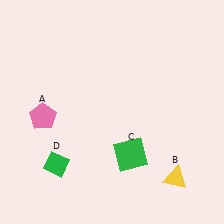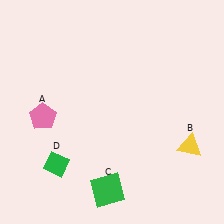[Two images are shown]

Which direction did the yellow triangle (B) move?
The yellow triangle (B) moved up.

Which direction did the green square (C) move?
The green square (C) moved down.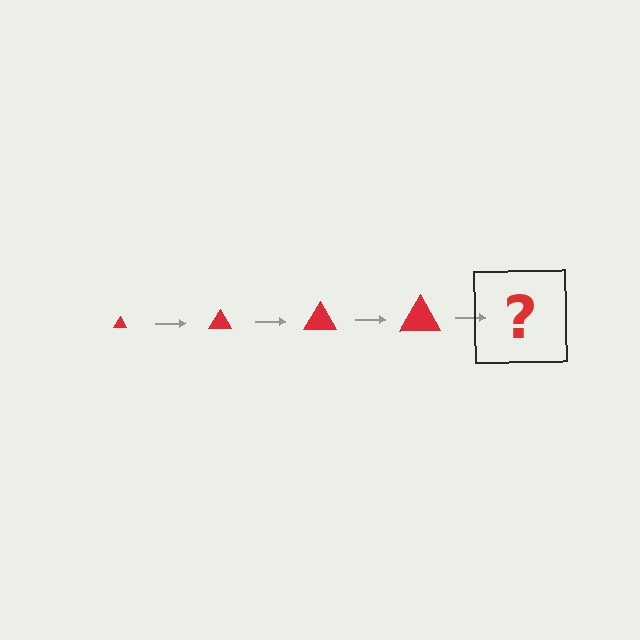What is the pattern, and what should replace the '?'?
The pattern is that the triangle gets progressively larger each step. The '?' should be a red triangle, larger than the previous one.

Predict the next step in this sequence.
The next step is a red triangle, larger than the previous one.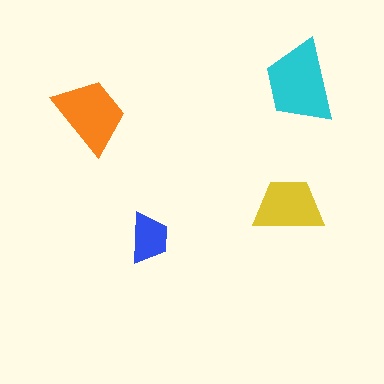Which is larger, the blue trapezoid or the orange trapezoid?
The orange one.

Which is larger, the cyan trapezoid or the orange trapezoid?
The cyan one.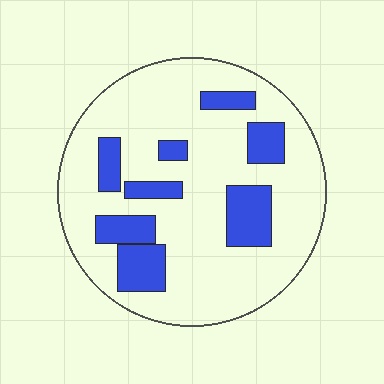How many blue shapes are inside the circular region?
8.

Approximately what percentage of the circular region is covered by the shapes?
Approximately 20%.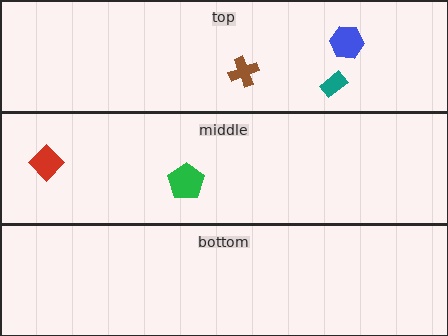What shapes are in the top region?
The brown cross, the teal rectangle, the blue hexagon.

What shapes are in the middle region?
The red diamond, the green pentagon.